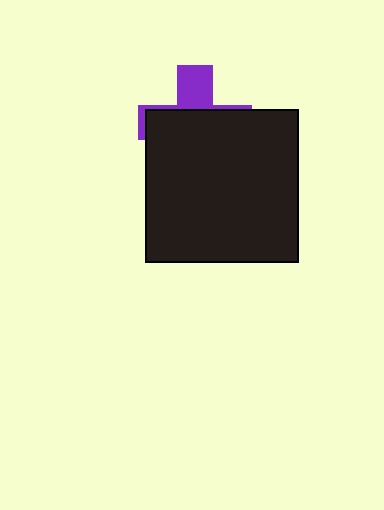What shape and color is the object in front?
The object in front is a black square.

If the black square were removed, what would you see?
You would see the complete purple cross.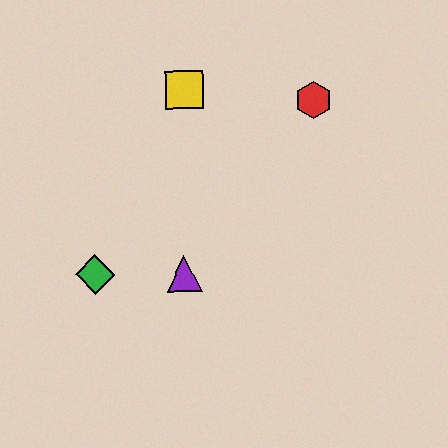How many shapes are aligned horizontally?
3 shapes (the blue diamond, the green diamond, the purple triangle) are aligned horizontally.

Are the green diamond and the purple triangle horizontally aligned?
Yes, both are at y≈275.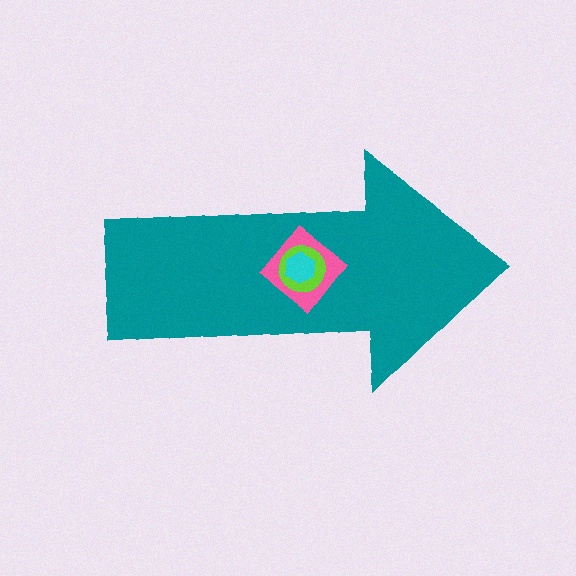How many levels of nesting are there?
4.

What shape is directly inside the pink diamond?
The lime circle.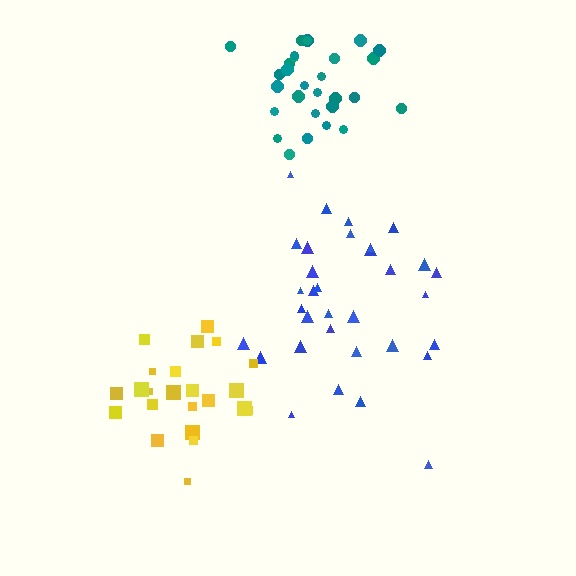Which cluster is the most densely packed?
Teal.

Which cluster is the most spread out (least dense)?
Blue.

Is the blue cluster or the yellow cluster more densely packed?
Yellow.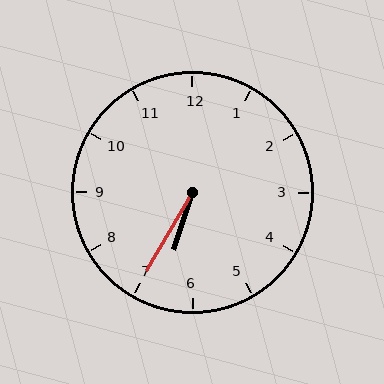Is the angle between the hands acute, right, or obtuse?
It is acute.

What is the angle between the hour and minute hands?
Approximately 12 degrees.